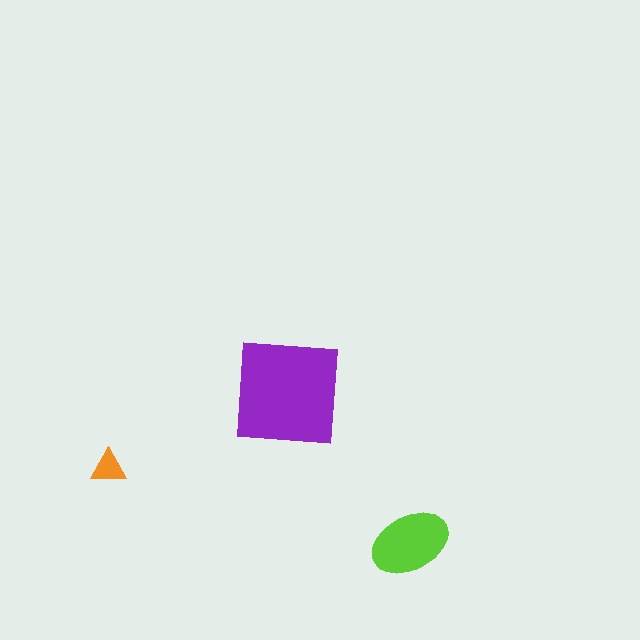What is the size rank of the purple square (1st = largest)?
1st.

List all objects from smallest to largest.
The orange triangle, the lime ellipse, the purple square.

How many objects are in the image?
There are 3 objects in the image.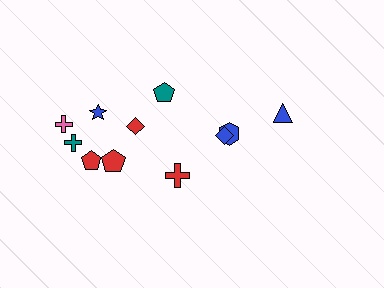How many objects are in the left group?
There are 8 objects.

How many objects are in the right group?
There are 3 objects.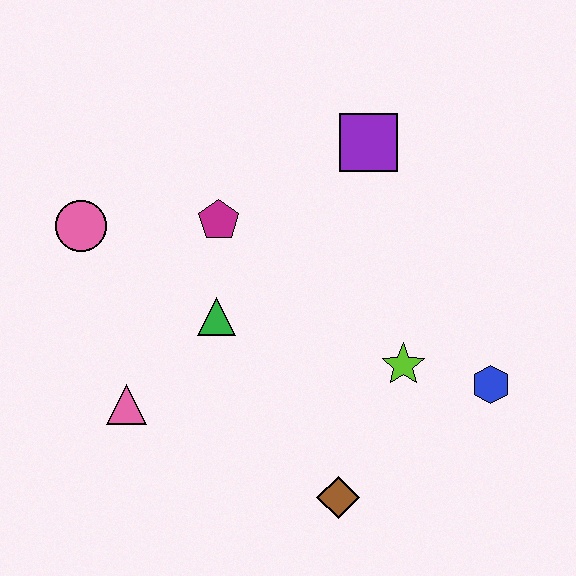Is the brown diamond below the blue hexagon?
Yes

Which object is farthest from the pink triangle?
The blue hexagon is farthest from the pink triangle.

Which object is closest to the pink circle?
The magenta pentagon is closest to the pink circle.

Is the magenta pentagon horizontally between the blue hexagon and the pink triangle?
Yes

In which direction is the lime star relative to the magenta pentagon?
The lime star is to the right of the magenta pentagon.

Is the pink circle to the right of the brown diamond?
No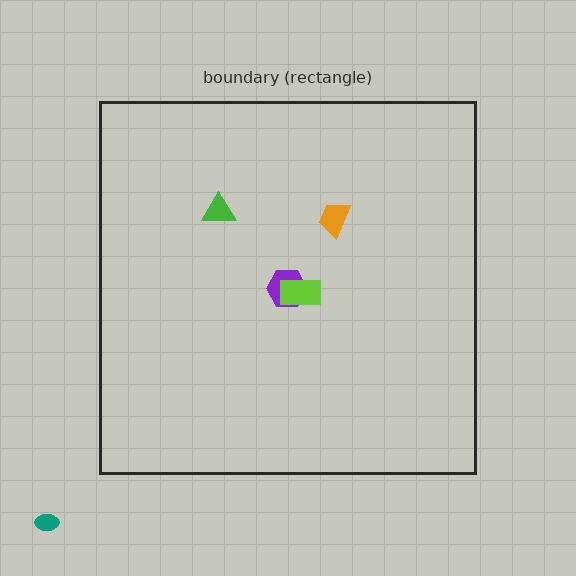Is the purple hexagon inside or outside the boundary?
Inside.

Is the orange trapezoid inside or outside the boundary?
Inside.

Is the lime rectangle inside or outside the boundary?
Inside.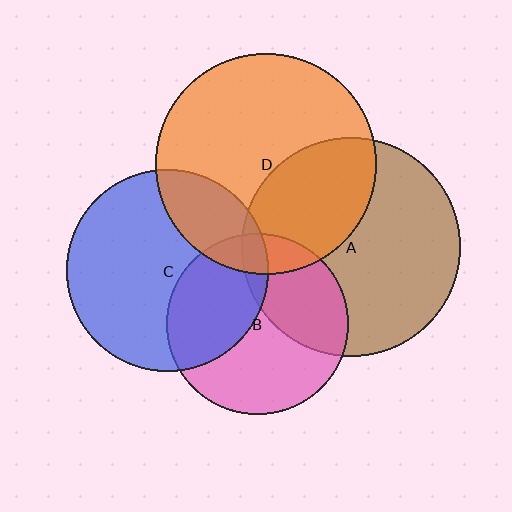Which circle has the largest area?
Circle D (orange).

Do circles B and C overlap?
Yes.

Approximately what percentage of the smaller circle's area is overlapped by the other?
Approximately 40%.